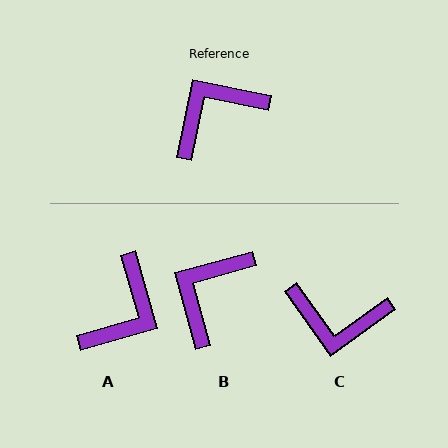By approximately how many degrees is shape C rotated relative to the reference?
Approximately 137 degrees counter-clockwise.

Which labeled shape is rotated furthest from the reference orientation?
A, about 152 degrees away.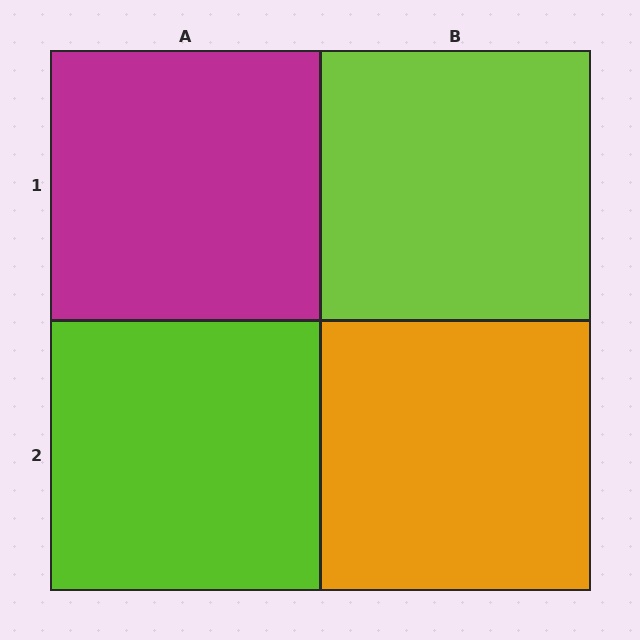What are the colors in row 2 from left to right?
Lime, orange.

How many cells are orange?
1 cell is orange.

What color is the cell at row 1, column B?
Lime.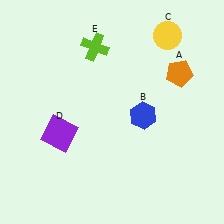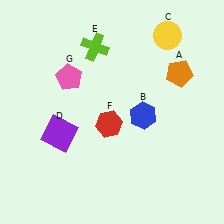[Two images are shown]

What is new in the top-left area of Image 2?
A pink pentagon (G) was added in the top-left area of Image 2.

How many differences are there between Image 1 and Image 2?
There are 2 differences between the two images.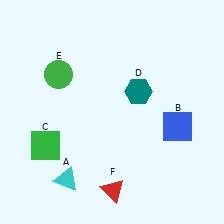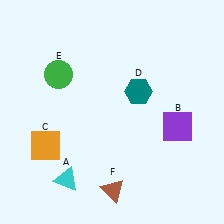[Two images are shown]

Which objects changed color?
B changed from blue to purple. C changed from green to orange. F changed from red to brown.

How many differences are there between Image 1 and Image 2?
There are 3 differences between the two images.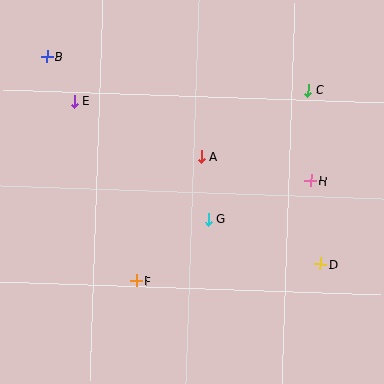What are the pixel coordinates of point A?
Point A is at (201, 157).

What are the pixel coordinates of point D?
Point D is at (320, 264).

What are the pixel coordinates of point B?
Point B is at (47, 57).